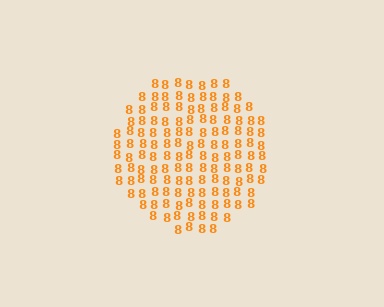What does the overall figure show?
The overall figure shows a circle.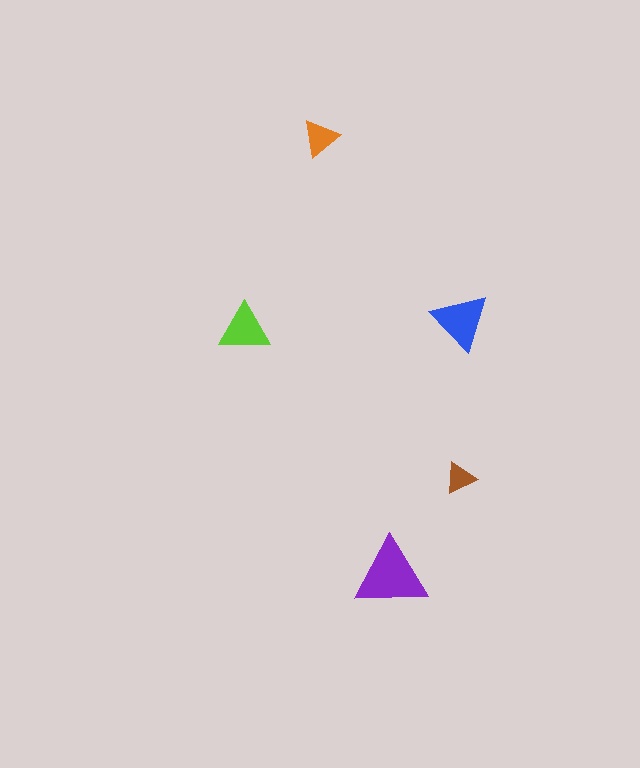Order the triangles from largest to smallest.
the purple one, the blue one, the lime one, the orange one, the brown one.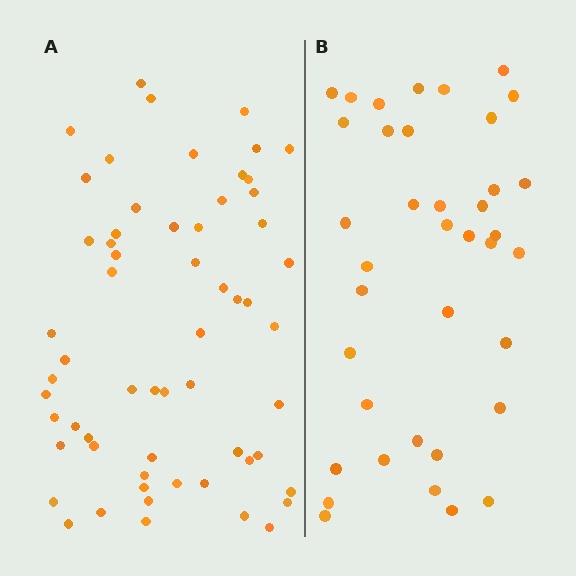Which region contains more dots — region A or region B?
Region A (the left region) has more dots.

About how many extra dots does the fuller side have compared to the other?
Region A has approximately 20 more dots than region B.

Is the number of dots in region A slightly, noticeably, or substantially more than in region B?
Region A has substantially more. The ratio is roughly 1.6 to 1.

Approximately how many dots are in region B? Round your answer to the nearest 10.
About 40 dots. (The exact count is 38, which rounds to 40.)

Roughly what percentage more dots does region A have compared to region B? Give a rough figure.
About 60% more.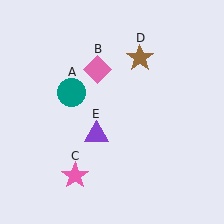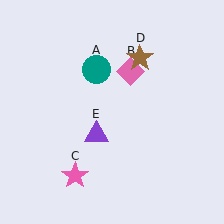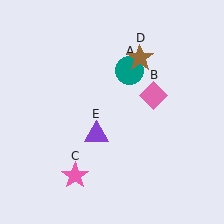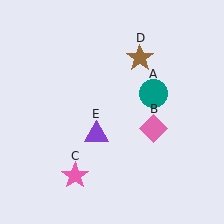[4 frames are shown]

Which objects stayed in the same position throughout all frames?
Pink star (object C) and brown star (object D) and purple triangle (object E) remained stationary.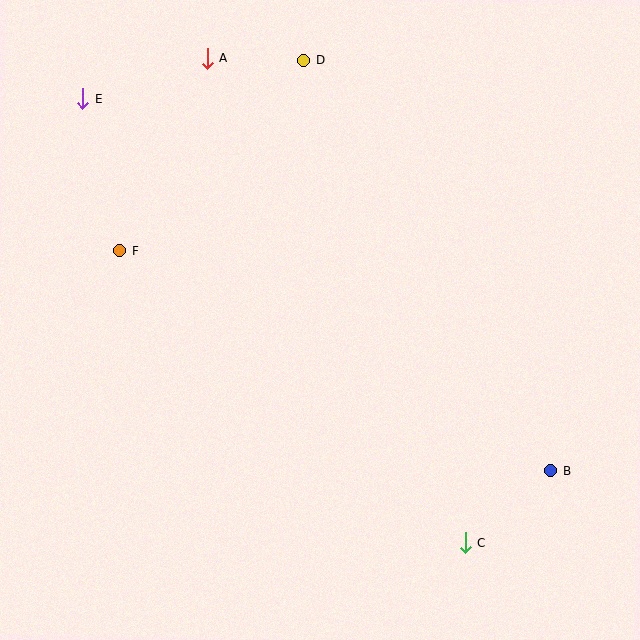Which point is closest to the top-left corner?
Point E is closest to the top-left corner.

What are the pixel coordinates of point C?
Point C is at (465, 543).